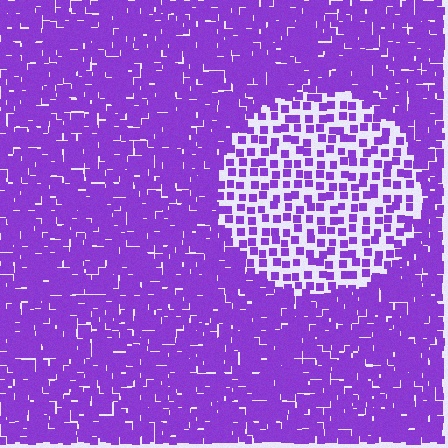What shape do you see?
I see a circle.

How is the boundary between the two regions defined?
The boundary is defined by a change in element density (approximately 2.6x ratio). All elements are the same color, size, and shape.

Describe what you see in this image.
The image contains small purple elements arranged at two different densities. A circle-shaped region is visible where the elements are less densely packed than the surrounding area.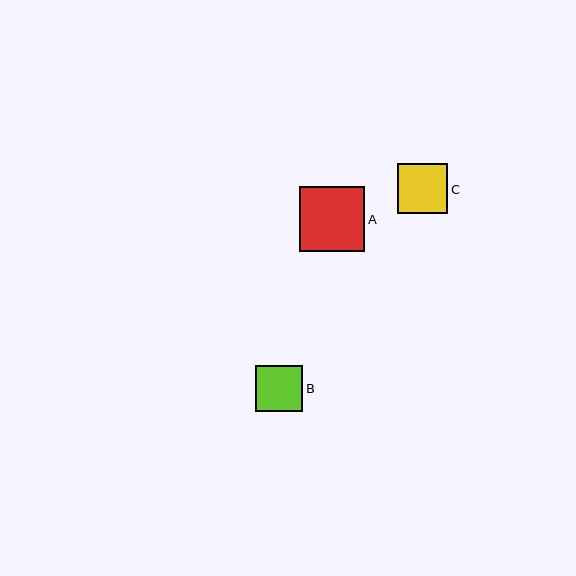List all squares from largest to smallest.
From largest to smallest: A, C, B.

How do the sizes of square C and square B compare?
Square C and square B are approximately the same size.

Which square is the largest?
Square A is the largest with a size of approximately 65 pixels.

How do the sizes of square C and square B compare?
Square C and square B are approximately the same size.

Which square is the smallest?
Square B is the smallest with a size of approximately 47 pixels.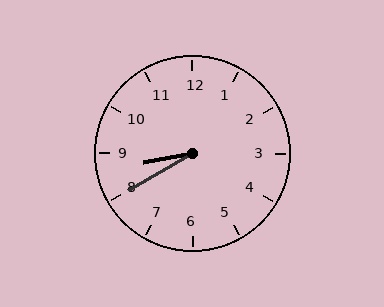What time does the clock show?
8:40.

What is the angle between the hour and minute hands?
Approximately 20 degrees.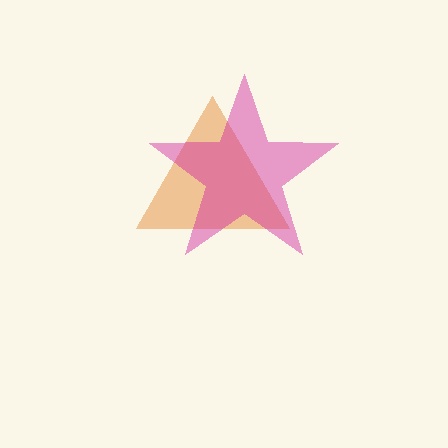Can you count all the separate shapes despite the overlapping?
Yes, there are 2 separate shapes.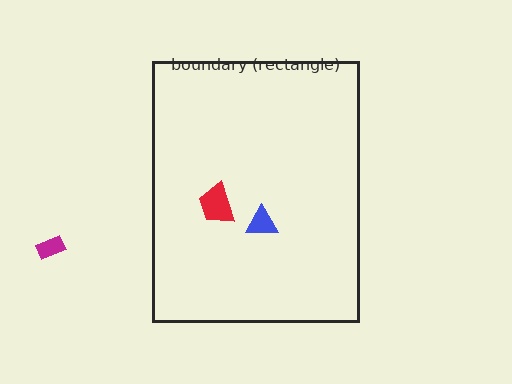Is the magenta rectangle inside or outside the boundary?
Outside.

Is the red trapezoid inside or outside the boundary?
Inside.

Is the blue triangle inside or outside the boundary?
Inside.